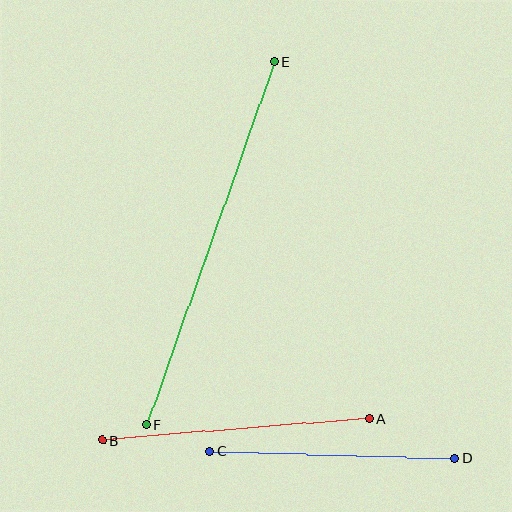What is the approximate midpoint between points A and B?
The midpoint is at approximately (236, 430) pixels.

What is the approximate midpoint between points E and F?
The midpoint is at approximately (210, 243) pixels.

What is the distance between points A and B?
The distance is approximately 268 pixels.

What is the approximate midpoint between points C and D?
The midpoint is at approximately (332, 455) pixels.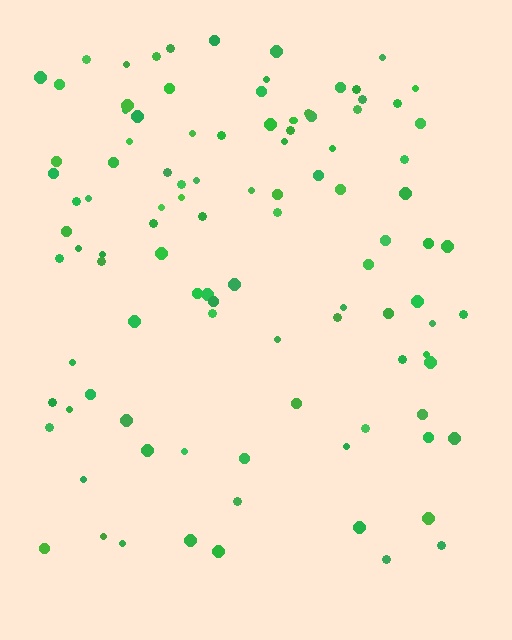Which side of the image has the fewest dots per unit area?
The bottom.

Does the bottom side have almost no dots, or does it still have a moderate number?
Still a moderate number, just noticeably fewer than the top.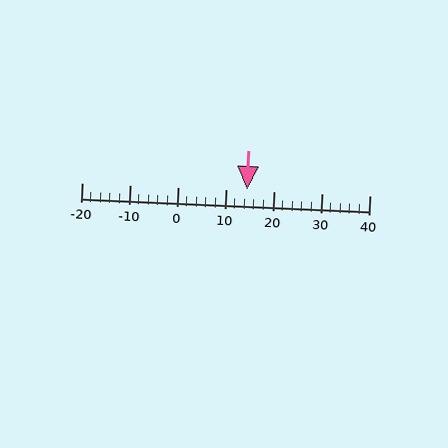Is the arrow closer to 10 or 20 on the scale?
The arrow is closer to 10.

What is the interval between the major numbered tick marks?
The major tick marks are spaced 10 units apart.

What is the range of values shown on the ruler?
The ruler shows values from -20 to 40.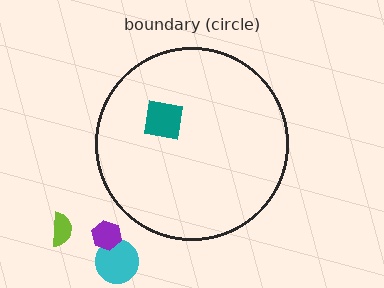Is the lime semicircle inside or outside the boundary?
Outside.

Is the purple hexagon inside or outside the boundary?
Outside.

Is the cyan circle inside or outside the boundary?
Outside.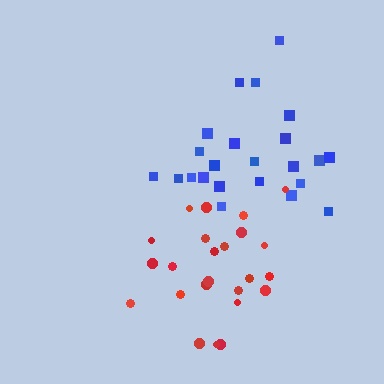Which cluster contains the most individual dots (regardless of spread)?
Red (24).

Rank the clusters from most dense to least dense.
red, blue.